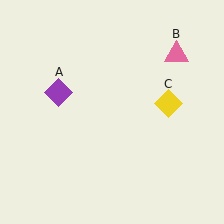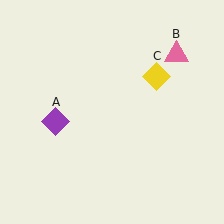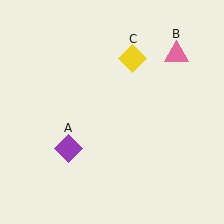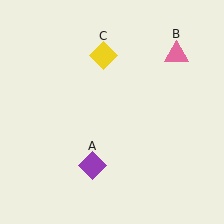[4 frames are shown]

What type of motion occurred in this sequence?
The purple diamond (object A), yellow diamond (object C) rotated counterclockwise around the center of the scene.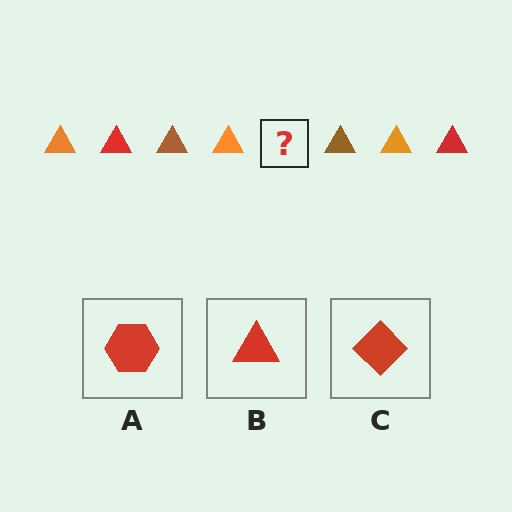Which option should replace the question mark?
Option B.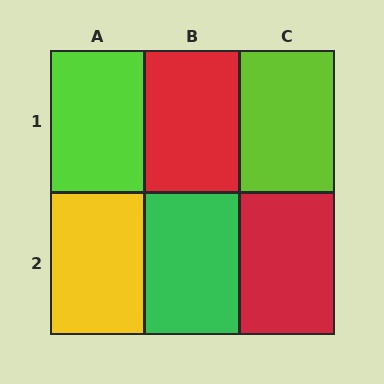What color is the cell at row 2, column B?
Green.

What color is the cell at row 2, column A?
Yellow.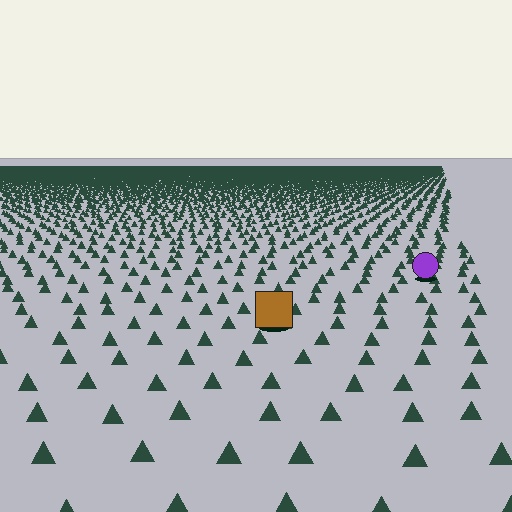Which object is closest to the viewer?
The brown square is closest. The texture marks near it are larger and more spread out.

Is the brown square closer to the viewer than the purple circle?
Yes. The brown square is closer — you can tell from the texture gradient: the ground texture is coarser near it.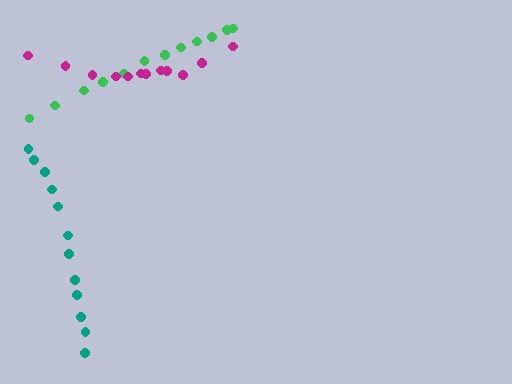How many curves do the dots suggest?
There are 3 distinct paths.